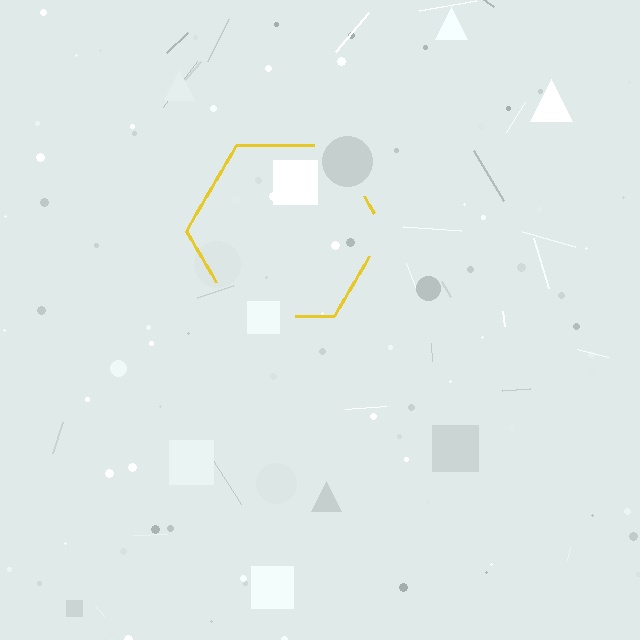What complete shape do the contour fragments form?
The contour fragments form a hexagon.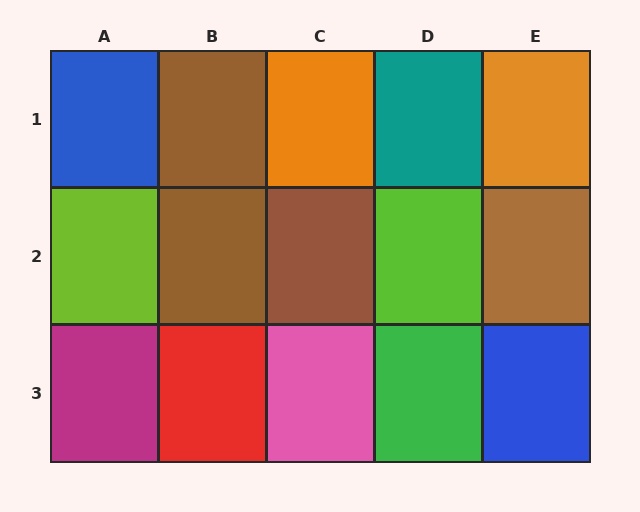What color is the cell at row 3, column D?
Green.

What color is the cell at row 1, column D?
Teal.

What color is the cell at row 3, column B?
Red.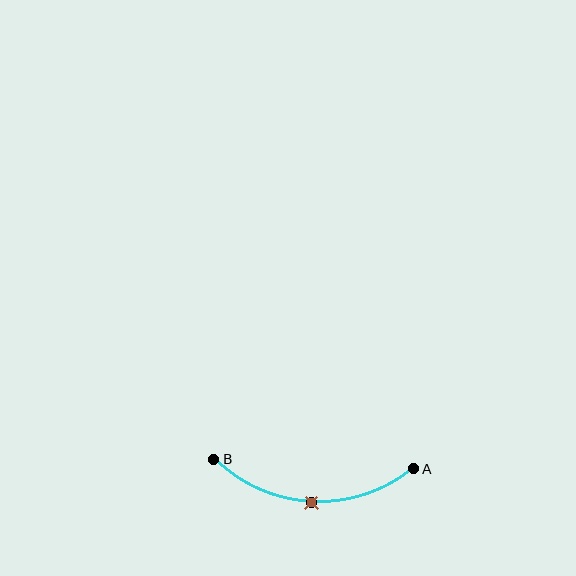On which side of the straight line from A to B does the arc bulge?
The arc bulges below the straight line connecting A and B.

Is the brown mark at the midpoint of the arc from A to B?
Yes. The brown mark lies on the arc at equal arc-length from both A and B — it is the arc midpoint.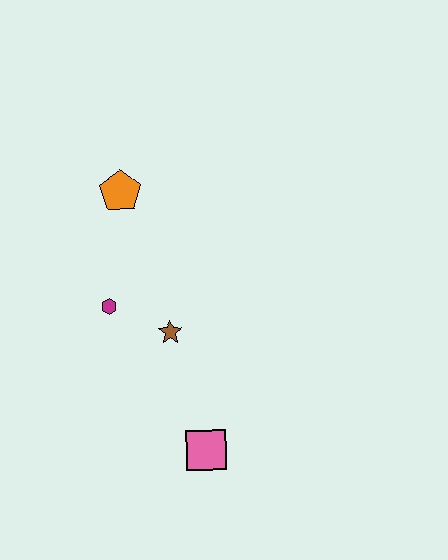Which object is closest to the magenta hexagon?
The brown star is closest to the magenta hexagon.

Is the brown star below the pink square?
No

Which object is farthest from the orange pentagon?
The pink square is farthest from the orange pentagon.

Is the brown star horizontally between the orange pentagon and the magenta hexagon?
No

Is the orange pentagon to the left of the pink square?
Yes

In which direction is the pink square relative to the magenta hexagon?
The pink square is below the magenta hexagon.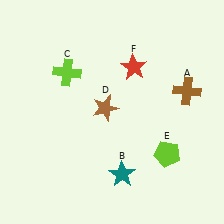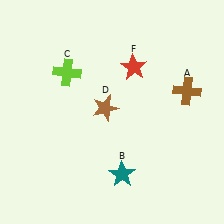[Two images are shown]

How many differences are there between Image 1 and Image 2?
There is 1 difference between the two images.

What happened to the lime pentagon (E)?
The lime pentagon (E) was removed in Image 2. It was in the bottom-right area of Image 1.